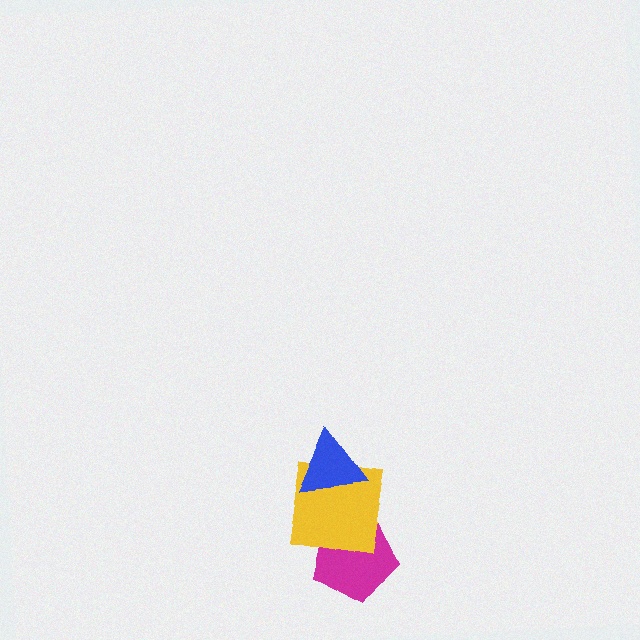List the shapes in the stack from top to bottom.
From top to bottom: the blue triangle, the yellow square, the magenta pentagon.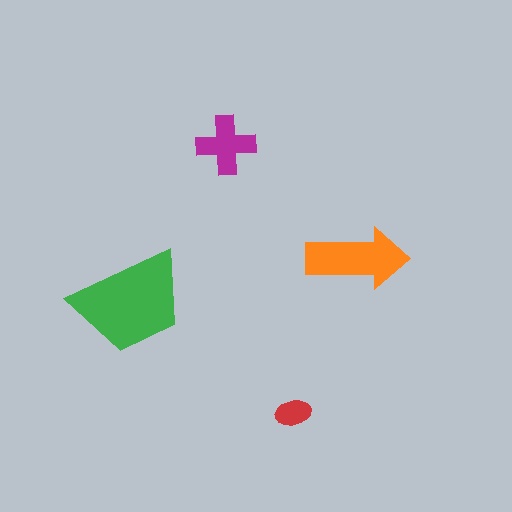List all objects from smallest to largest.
The red ellipse, the magenta cross, the orange arrow, the green trapezoid.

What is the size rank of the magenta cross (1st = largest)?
3rd.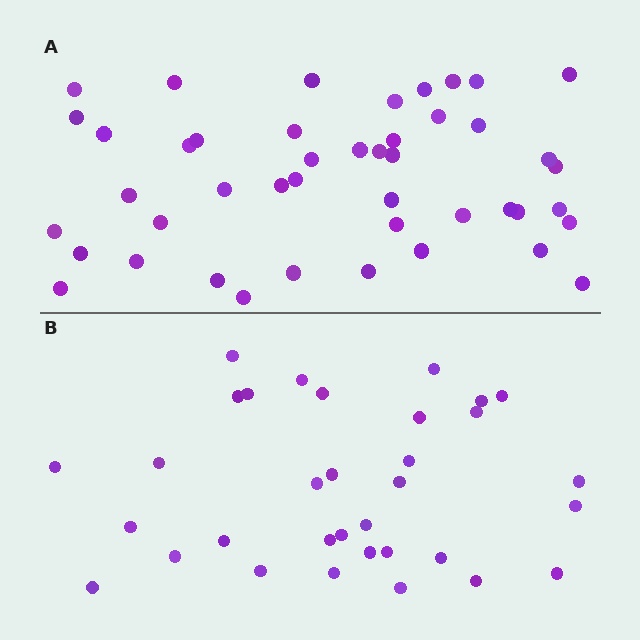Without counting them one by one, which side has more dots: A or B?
Region A (the top region) has more dots.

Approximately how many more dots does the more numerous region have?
Region A has roughly 12 or so more dots than region B.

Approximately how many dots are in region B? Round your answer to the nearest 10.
About 30 dots. (The exact count is 33, which rounds to 30.)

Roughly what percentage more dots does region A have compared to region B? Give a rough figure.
About 35% more.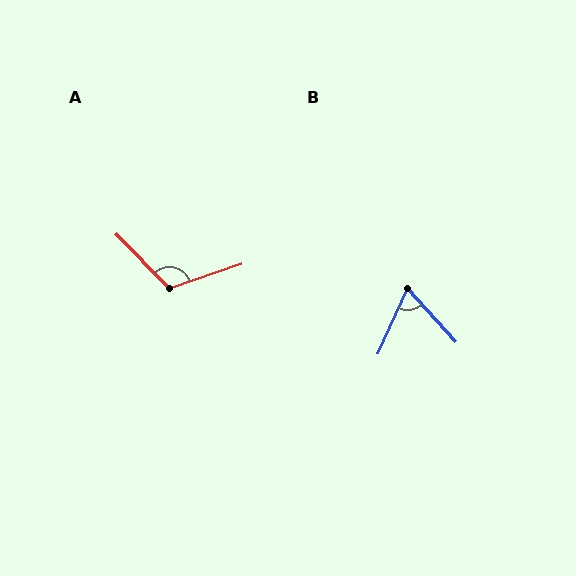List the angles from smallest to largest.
B (66°), A (116°).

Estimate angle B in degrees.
Approximately 66 degrees.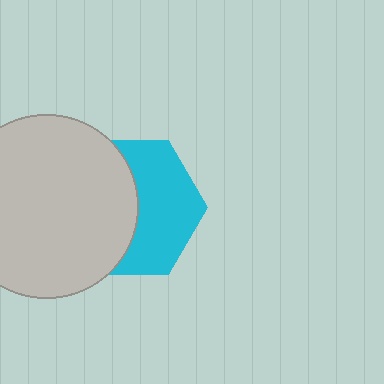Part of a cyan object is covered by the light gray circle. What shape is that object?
It is a hexagon.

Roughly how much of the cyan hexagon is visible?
About half of it is visible (roughly 50%).